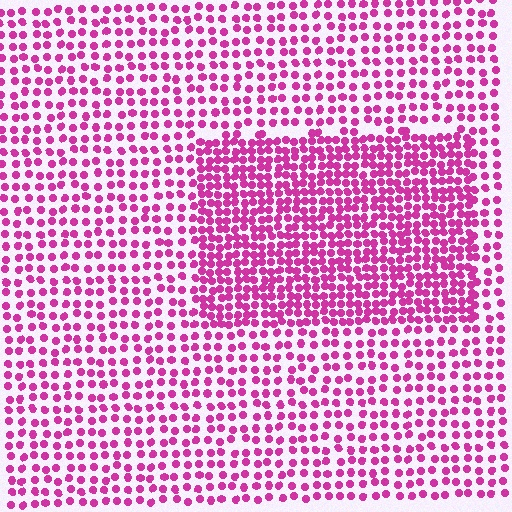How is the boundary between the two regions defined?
The boundary is defined by a change in element density (approximately 1.9x ratio). All elements are the same color, size, and shape.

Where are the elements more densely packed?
The elements are more densely packed inside the rectangle boundary.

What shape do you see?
I see a rectangle.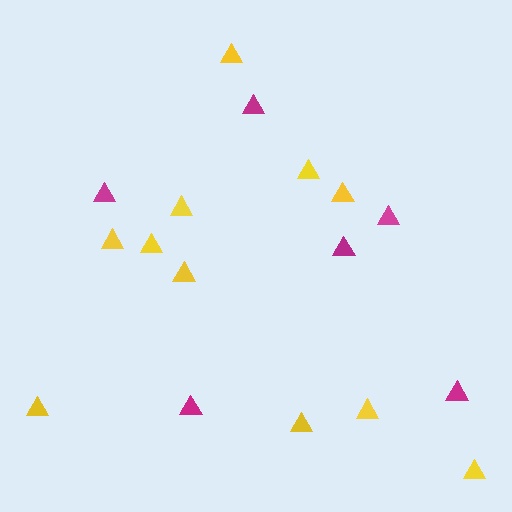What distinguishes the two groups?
There are 2 groups: one group of magenta triangles (6) and one group of yellow triangles (11).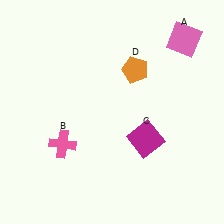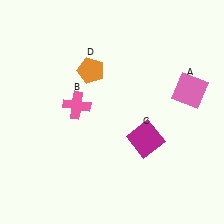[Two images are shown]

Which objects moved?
The objects that moved are: the pink square (A), the pink cross (B), the orange pentagon (D).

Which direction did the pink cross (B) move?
The pink cross (B) moved up.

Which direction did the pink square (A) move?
The pink square (A) moved down.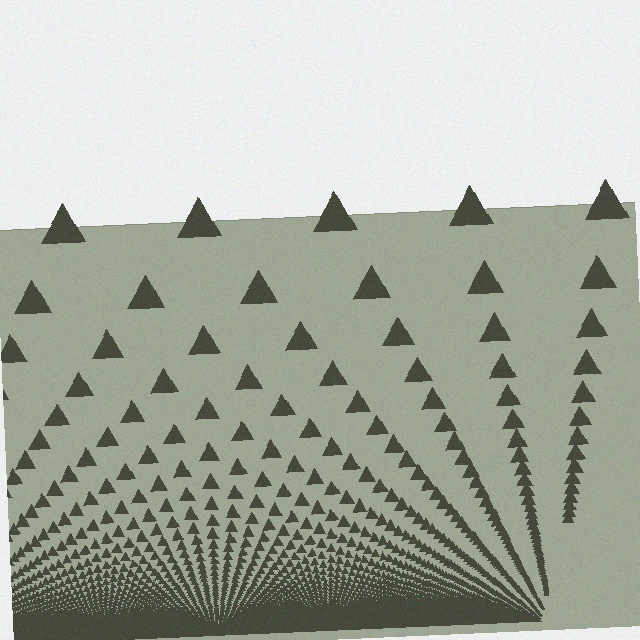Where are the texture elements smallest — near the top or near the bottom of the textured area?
Near the bottom.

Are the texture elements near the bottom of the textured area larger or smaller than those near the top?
Smaller. The gradient is inverted — elements near the bottom are smaller and denser.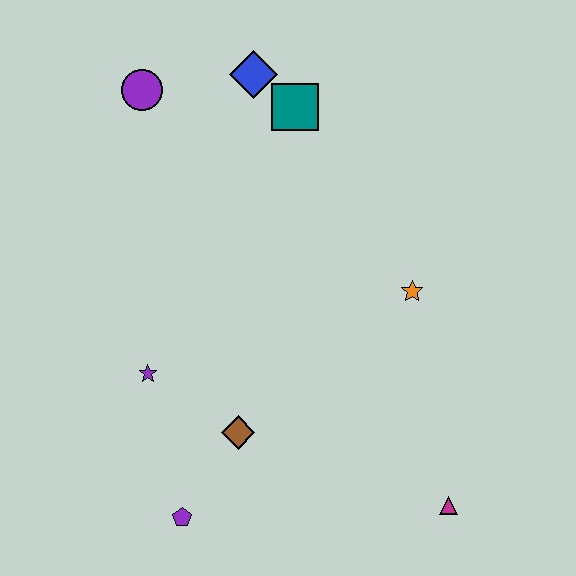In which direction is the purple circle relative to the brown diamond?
The purple circle is above the brown diamond.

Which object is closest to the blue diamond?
The teal square is closest to the blue diamond.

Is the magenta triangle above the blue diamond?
No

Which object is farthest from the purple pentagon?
The blue diamond is farthest from the purple pentagon.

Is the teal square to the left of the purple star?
No